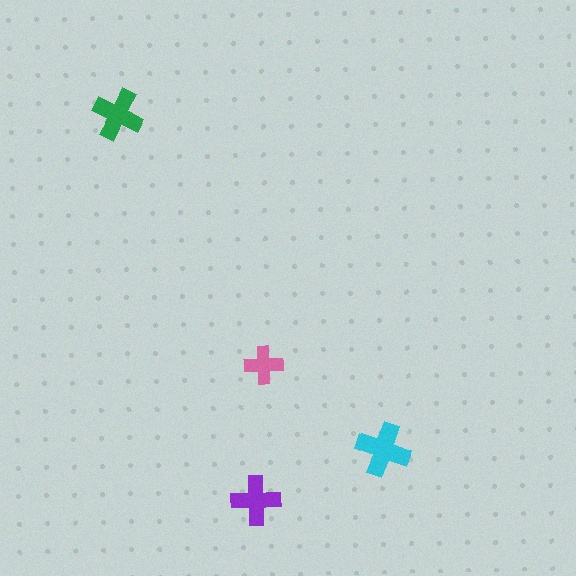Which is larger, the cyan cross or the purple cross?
The cyan one.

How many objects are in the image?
There are 4 objects in the image.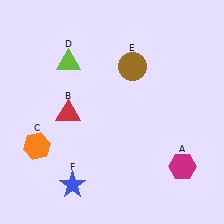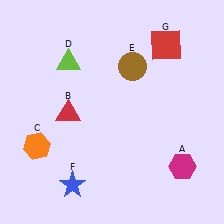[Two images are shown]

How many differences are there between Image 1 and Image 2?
There is 1 difference between the two images.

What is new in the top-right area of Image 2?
A red square (G) was added in the top-right area of Image 2.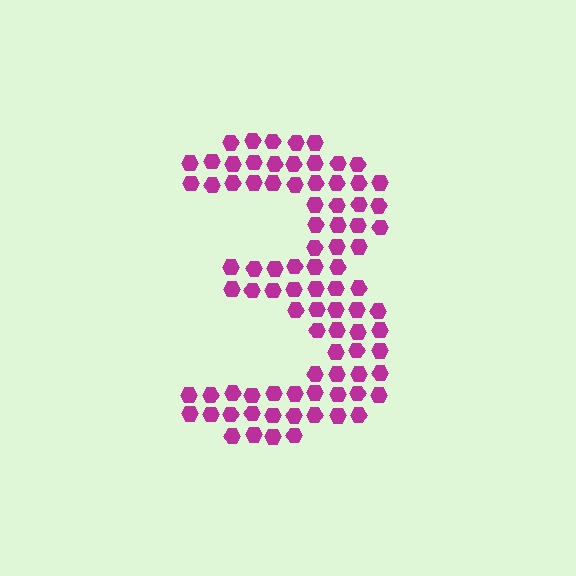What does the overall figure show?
The overall figure shows the digit 3.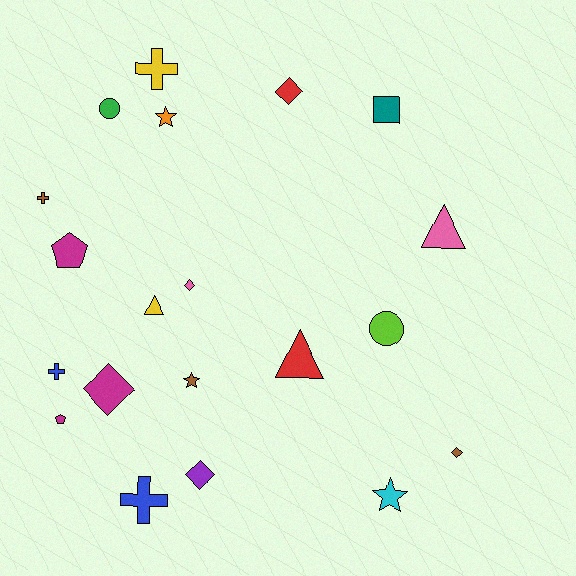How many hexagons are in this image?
There are no hexagons.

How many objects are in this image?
There are 20 objects.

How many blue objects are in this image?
There are 2 blue objects.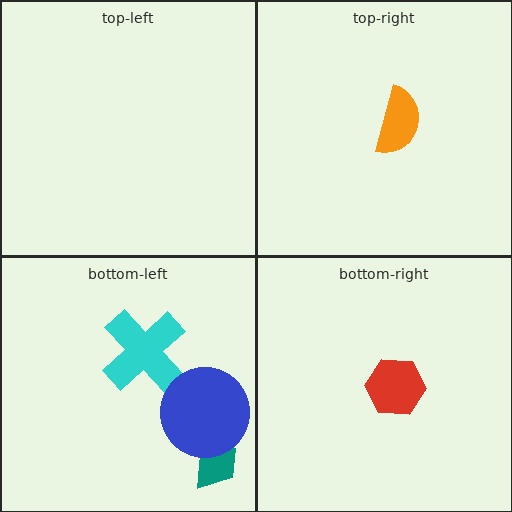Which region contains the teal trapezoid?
The bottom-left region.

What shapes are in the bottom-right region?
The red hexagon.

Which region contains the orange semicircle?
The top-right region.